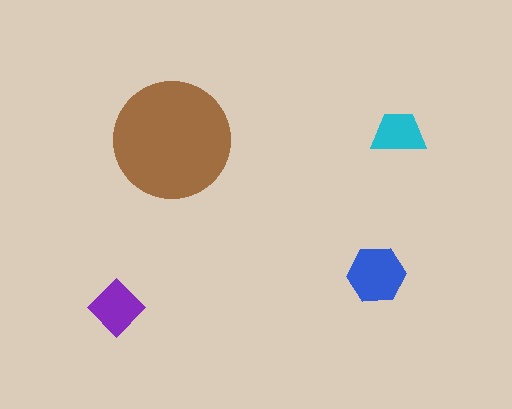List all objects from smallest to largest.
The cyan trapezoid, the purple diamond, the blue hexagon, the brown circle.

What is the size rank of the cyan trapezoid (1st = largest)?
4th.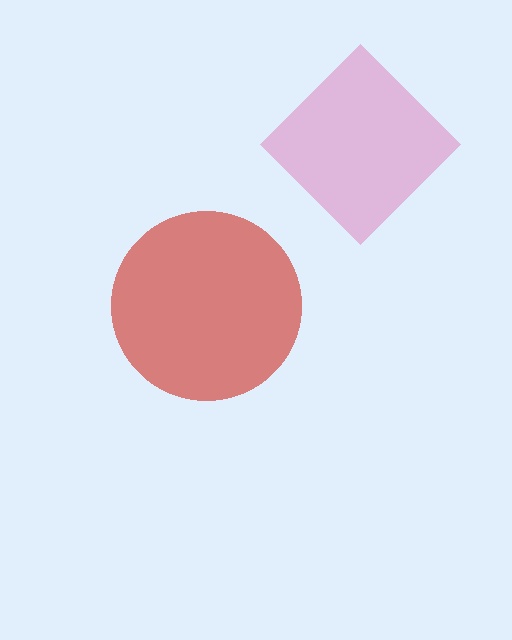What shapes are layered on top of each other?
The layered shapes are: a red circle, a pink diamond.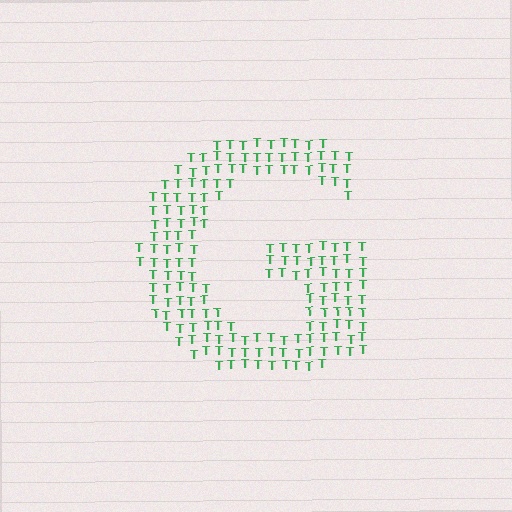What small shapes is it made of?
It is made of small letter T's.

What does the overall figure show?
The overall figure shows the letter G.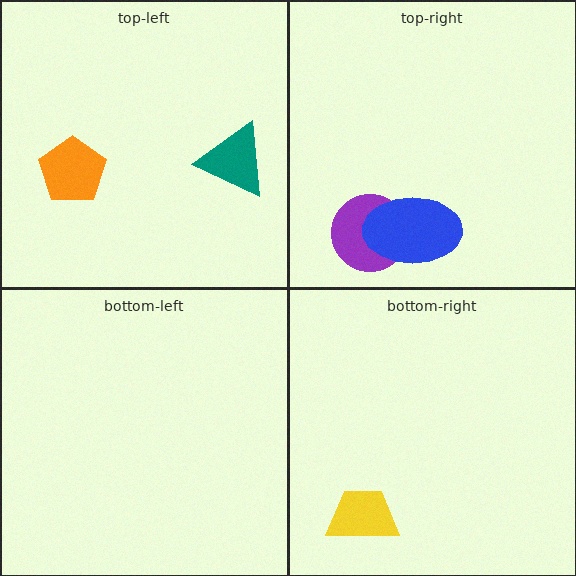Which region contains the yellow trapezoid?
The bottom-right region.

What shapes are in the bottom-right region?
The yellow trapezoid.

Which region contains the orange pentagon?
The top-left region.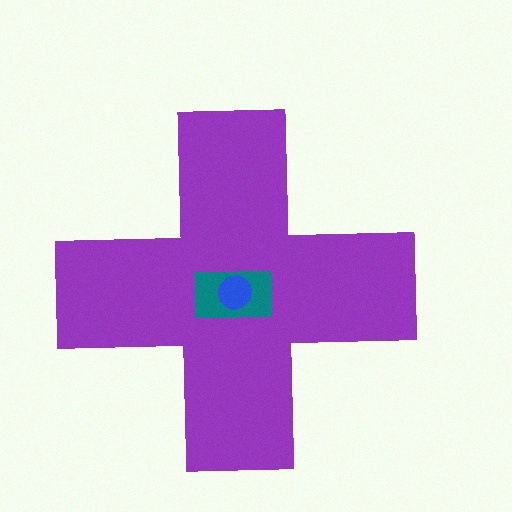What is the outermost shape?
The purple cross.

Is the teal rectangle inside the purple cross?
Yes.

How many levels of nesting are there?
3.